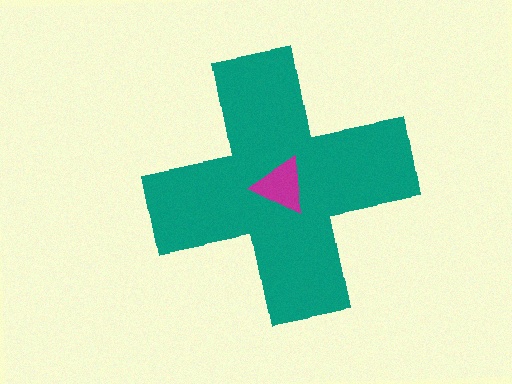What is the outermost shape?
The teal cross.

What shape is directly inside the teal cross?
The magenta triangle.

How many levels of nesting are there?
2.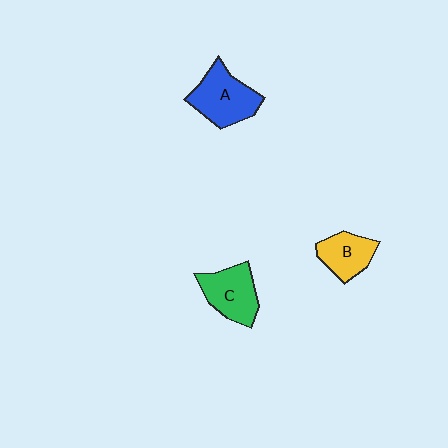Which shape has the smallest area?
Shape B (yellow).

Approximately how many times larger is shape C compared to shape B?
Approximately 1.3 times.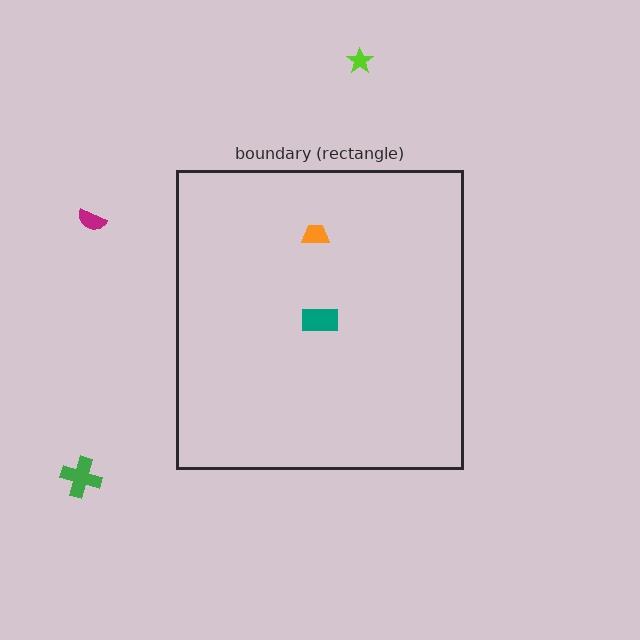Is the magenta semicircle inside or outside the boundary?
Outside.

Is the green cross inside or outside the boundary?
Outside.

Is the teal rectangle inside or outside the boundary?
Inside.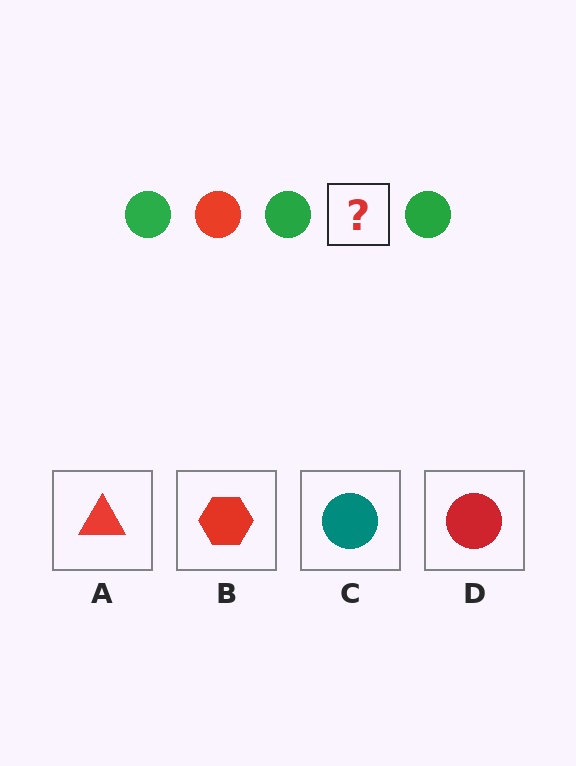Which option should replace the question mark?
Option D.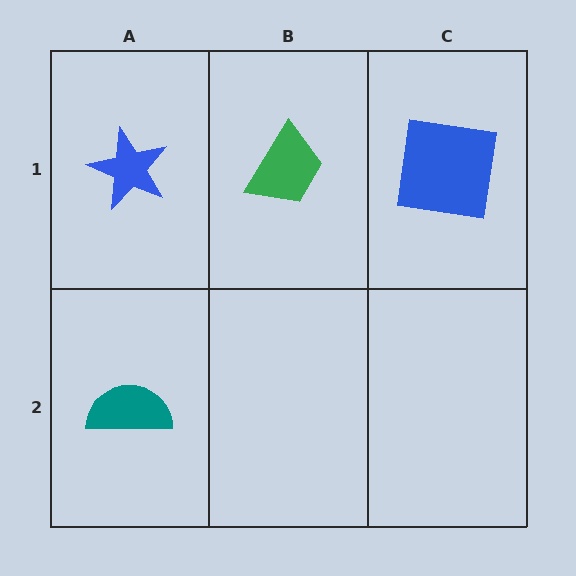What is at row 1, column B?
A green trapezoid.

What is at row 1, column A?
A blue star.